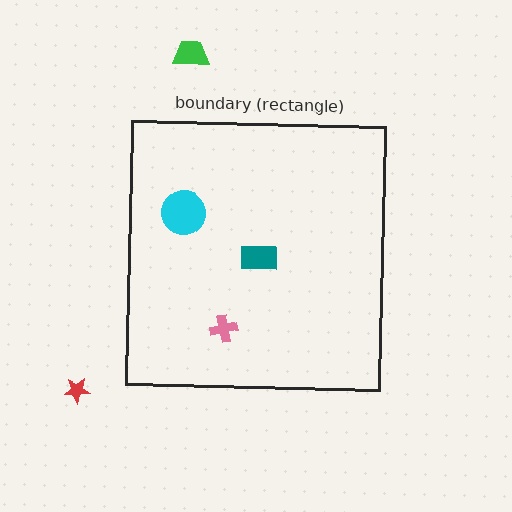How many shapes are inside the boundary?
3 inside, 2 outside.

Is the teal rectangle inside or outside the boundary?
Inside.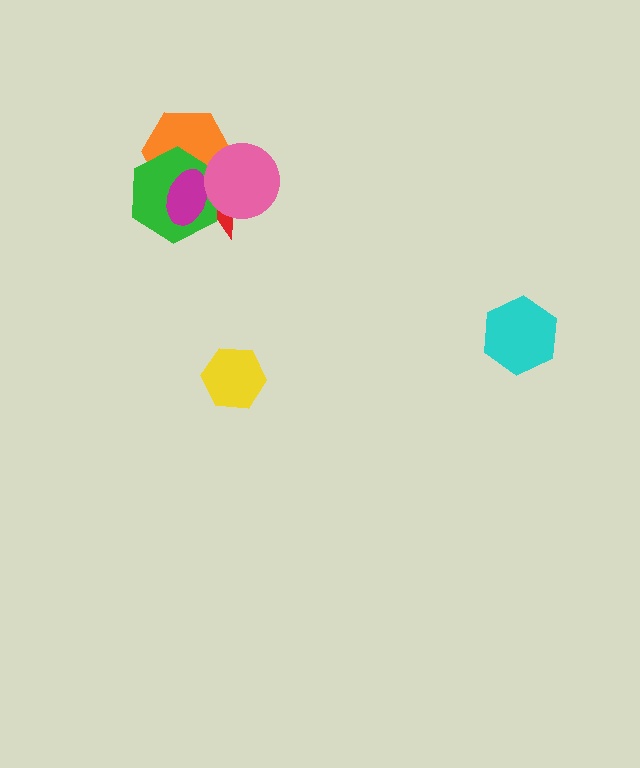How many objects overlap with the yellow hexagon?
0 objects overlap with the yellow hexagon.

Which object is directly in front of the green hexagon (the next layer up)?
The magenta ellipse is directly in front of the green hexagon.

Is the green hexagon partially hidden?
Yes, it is partially covered by another shape.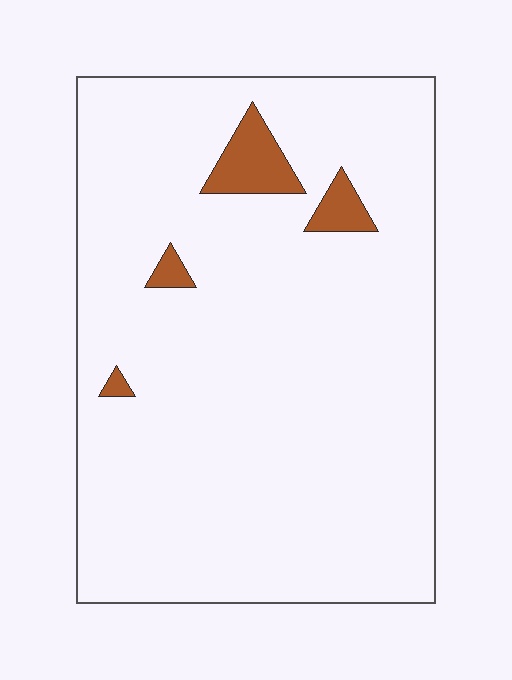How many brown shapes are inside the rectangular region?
4.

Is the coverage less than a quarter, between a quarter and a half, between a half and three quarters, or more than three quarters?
Less than a quarter.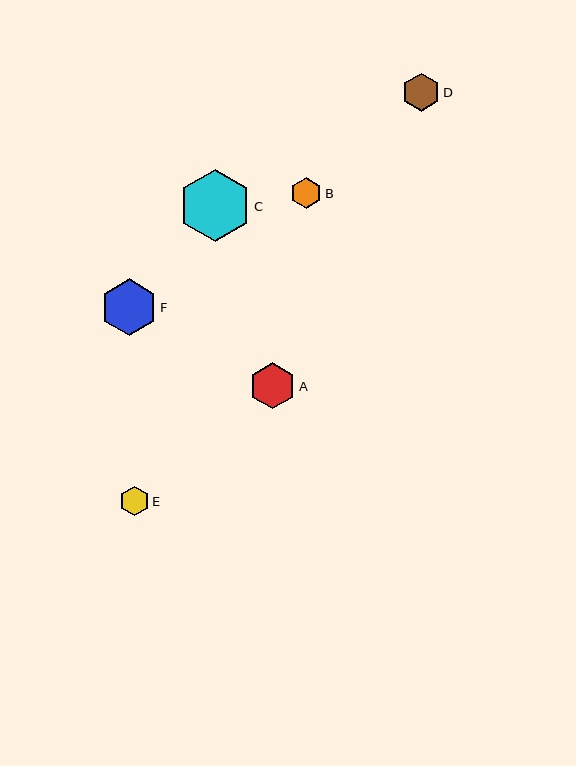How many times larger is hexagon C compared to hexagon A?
Hexagon C is approximately 1.6 times the size of hexagon A.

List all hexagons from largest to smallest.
From largest to smallest: C, F, A, D, B, E.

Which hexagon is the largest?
Hexagon C is the largest with a size of approximately 72 pixels.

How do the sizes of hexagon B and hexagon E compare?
Hexagon B and hexagon E are approximately the same size.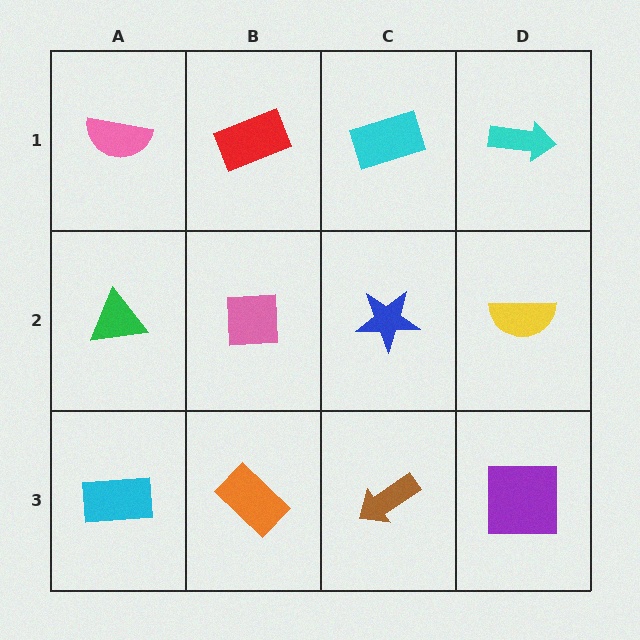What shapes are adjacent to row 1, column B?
A pink square (row 2, column B), a pink semicircle (row 1, column A), a cyan rectangle (row 1, column C).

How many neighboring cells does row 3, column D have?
2.